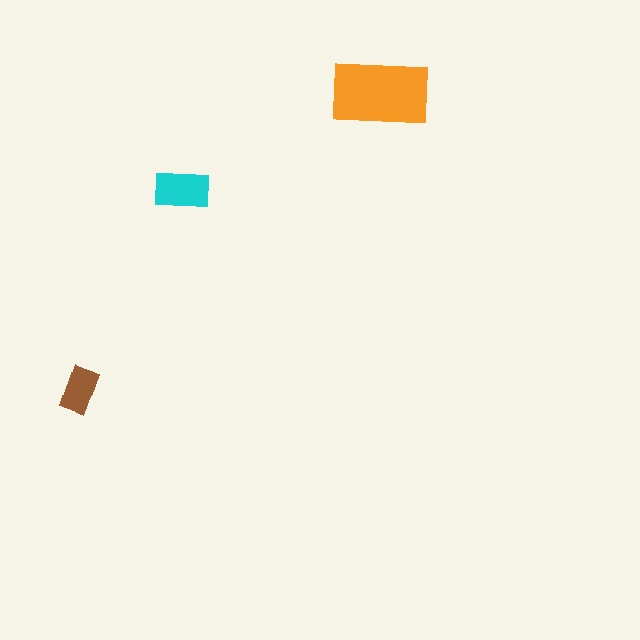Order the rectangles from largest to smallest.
the orange one, the cyan one, the brown one.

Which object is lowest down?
The brown rectangle is bottommost.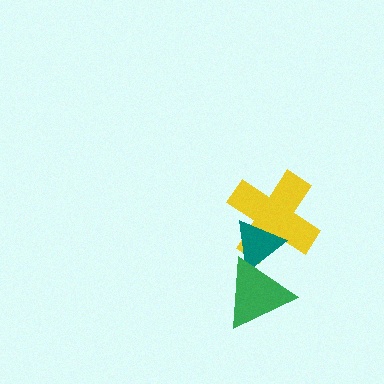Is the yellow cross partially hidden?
Yes, it is partially covered by another shape.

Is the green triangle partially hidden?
No, no other shape covers it.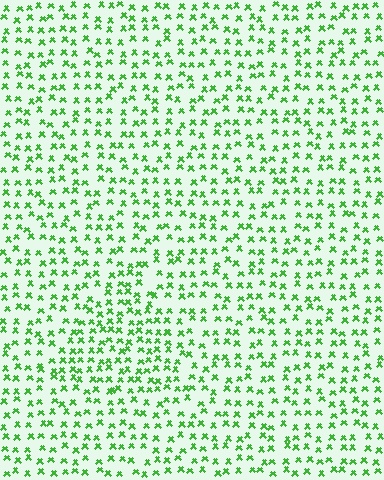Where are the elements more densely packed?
The elements are more densely packed inside the triangle boundary.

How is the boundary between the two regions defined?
The boundary is defined by a change in element density (approximately 1.5x ratio). All elements are the same color, size, and shape.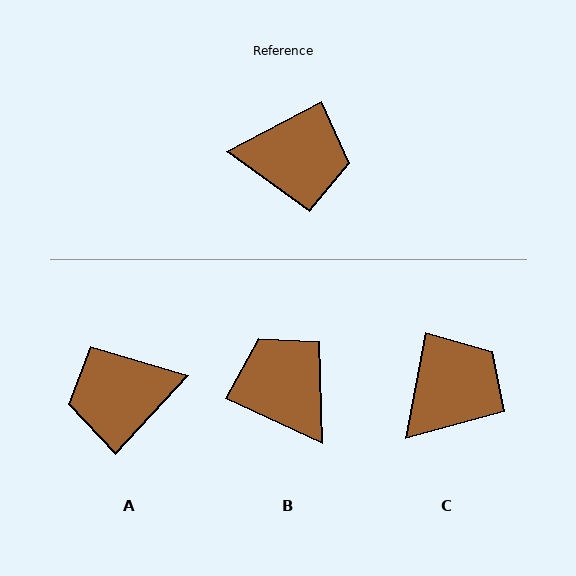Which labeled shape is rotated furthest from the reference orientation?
A, about 161 degrees away.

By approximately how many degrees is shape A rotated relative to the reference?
Approximately 161 degrees clockwise.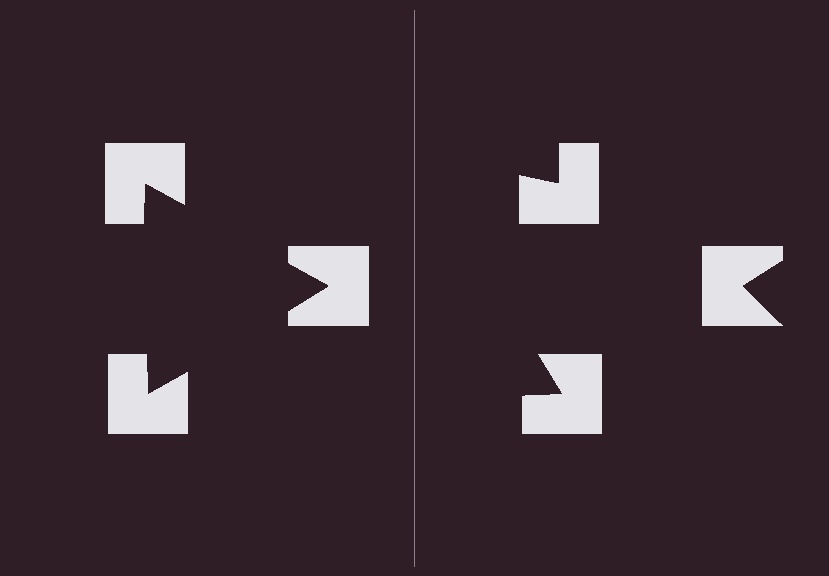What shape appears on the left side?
An illusory triangle.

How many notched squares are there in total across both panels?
6 — 3 on each side.